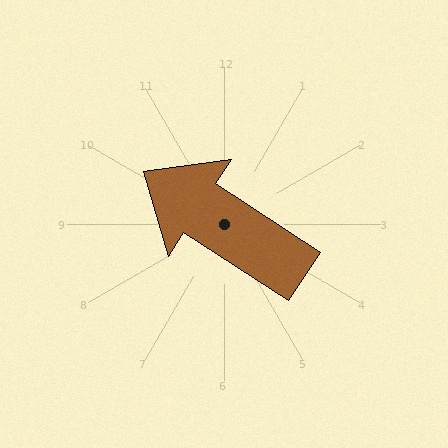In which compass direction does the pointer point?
Northwest.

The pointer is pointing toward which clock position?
Roughly 10 o'clock.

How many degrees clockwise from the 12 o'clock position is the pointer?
Approximately 303 degrees.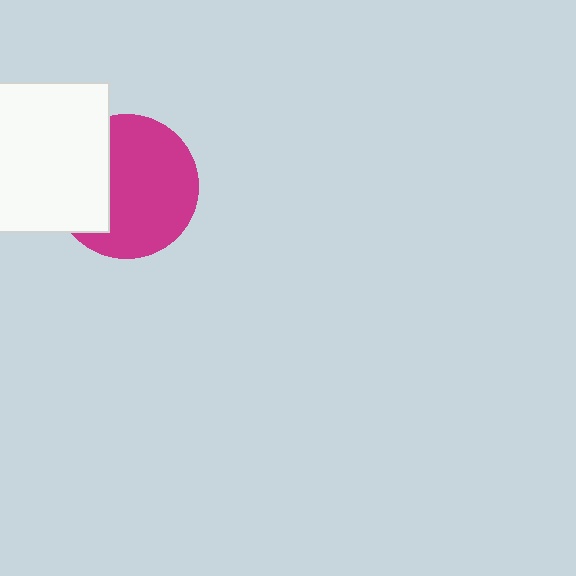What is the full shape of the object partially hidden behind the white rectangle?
The partially hidden object is a magenta circle.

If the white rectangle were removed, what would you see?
You would see the complete magenta circle.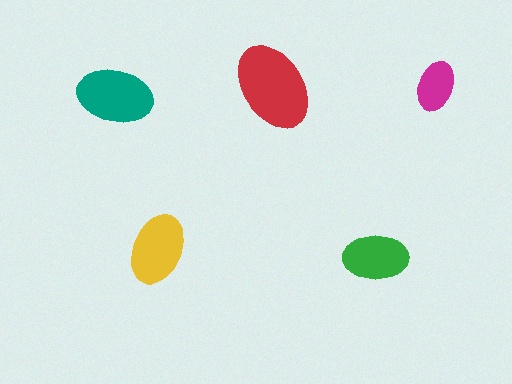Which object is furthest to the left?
The teal ellipse is leftmost.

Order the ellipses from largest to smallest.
the red one, the teal one, the yellow one, the green one, the magenta one.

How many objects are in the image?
There are 5 objects in the image.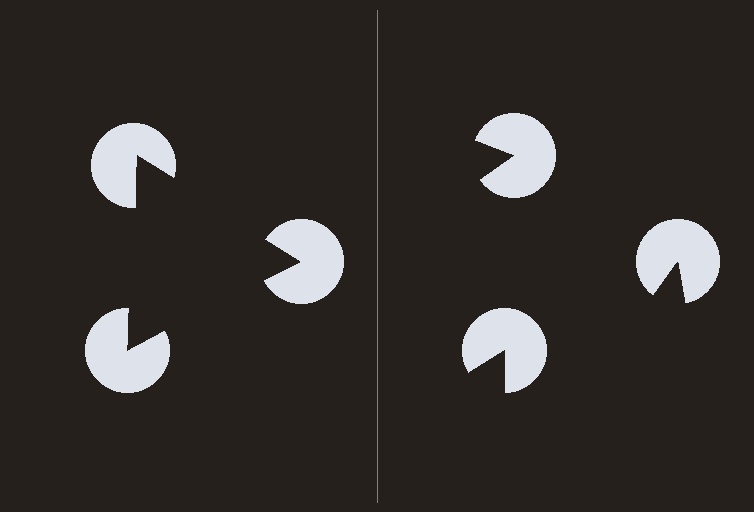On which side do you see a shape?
An illusory triangle appears on the left side. On the right side the wedge cuts are rotated, so no coherent shape forms.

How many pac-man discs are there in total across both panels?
6 — 3 on each side.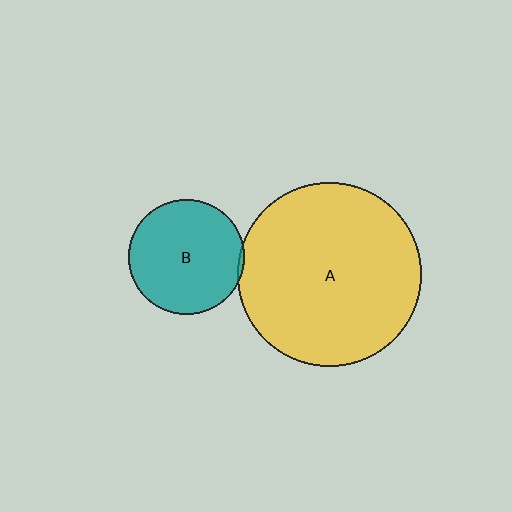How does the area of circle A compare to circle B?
Approximately 2.5 times.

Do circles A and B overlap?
Yes.